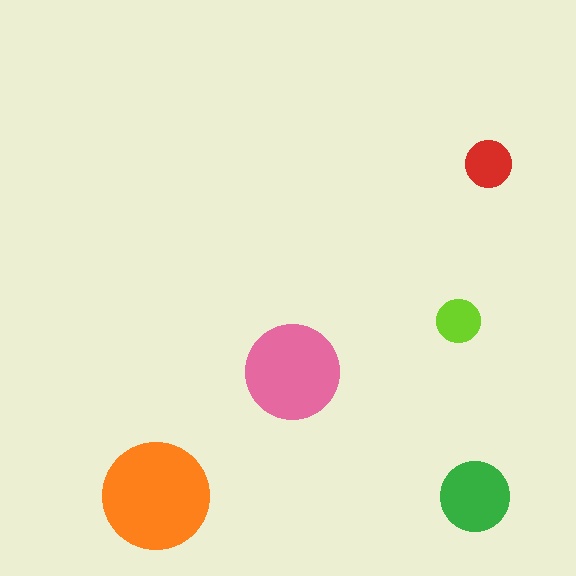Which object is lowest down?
The green circle is bottommost.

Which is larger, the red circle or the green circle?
The green one.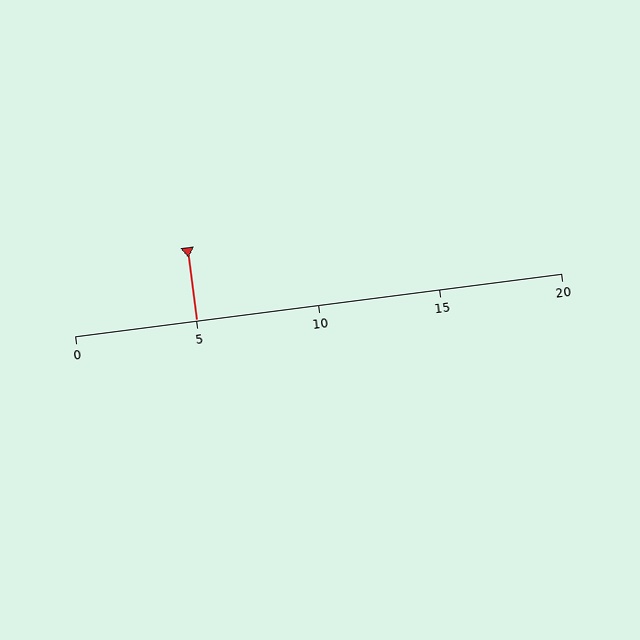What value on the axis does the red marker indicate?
The marker indicates approximately 5.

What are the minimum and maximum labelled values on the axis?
The axis runs from 0 to 20.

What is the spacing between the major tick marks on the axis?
The major ticks are spaced 5 apart.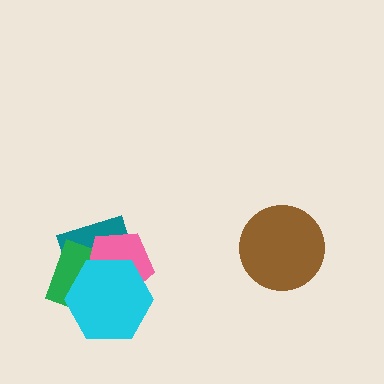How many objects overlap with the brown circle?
0 objects overlap with the brown circle.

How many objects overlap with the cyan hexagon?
3 objects overlap with the cyan hexagon.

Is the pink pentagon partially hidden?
Yes, it is partially covered by another shape.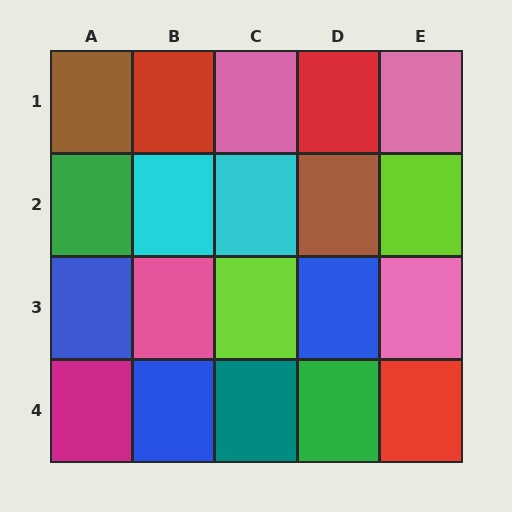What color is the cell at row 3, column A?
Blue.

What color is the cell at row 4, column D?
Green.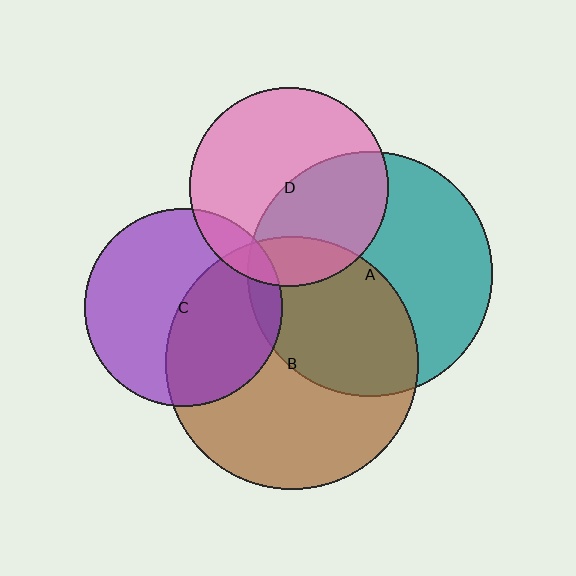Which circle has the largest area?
Circle B (brown).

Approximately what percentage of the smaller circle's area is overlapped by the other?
Approximately 45%.